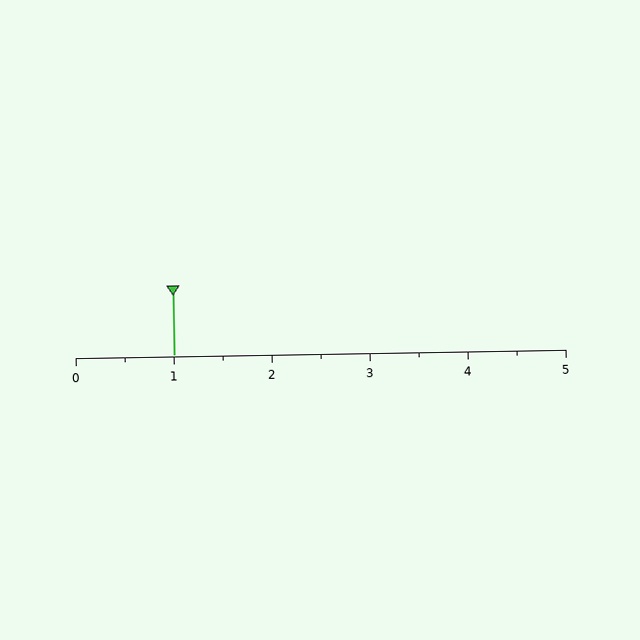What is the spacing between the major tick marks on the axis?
The major ticks are spaced 1 apart.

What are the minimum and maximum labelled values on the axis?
The axis runs from 0 to 5.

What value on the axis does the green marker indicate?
The marker indicates approximately 1.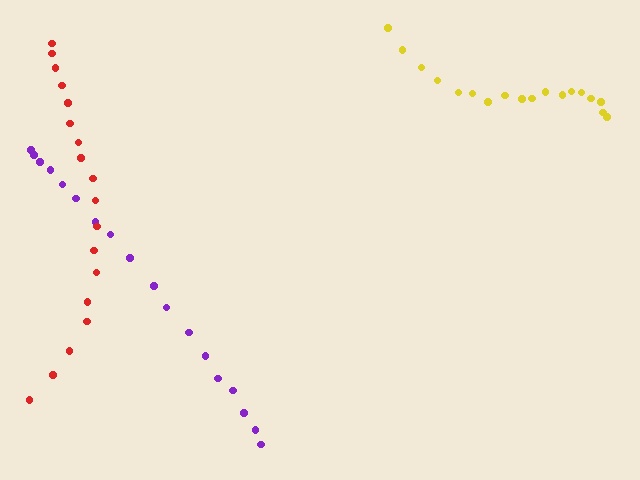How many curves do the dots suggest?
There are 3 distinct paths.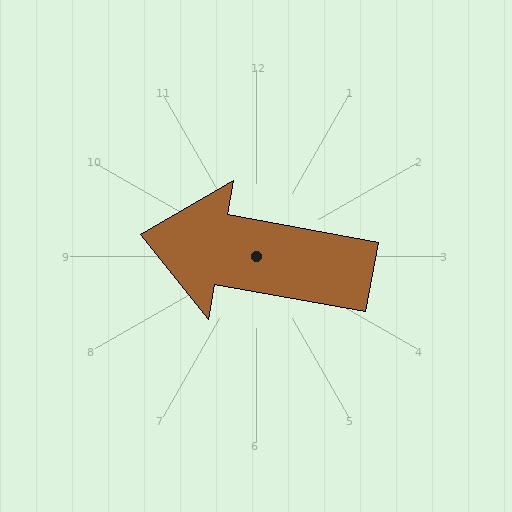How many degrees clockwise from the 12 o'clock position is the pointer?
Approximately 280 degrees.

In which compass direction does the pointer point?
West.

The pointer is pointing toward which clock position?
Roughly 9 o'clock.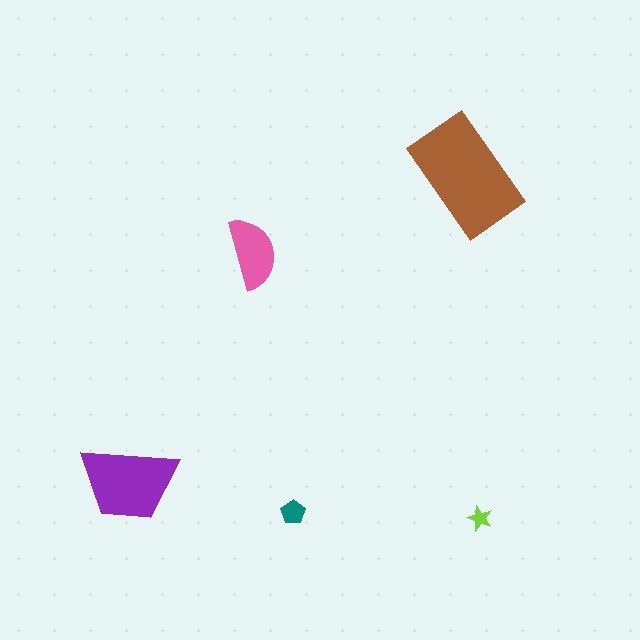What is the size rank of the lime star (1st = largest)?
5th.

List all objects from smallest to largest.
The lime star, the teal pentagon, the pink semicircle, the purple trapezoid, the brown rectangle.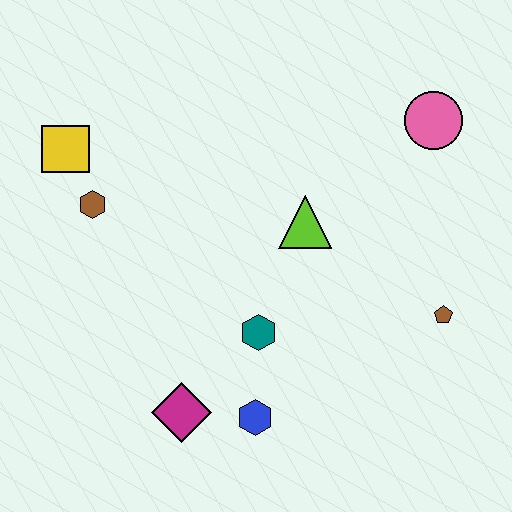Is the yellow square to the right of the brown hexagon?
No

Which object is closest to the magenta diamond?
The blue hexagon is closest to the magenta diamond.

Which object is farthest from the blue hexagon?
The pink circle is farthest from the blue hexagon.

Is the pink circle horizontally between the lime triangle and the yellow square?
No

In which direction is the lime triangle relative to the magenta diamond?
The lime triangle is above the magenta diamond.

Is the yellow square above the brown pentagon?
Yes